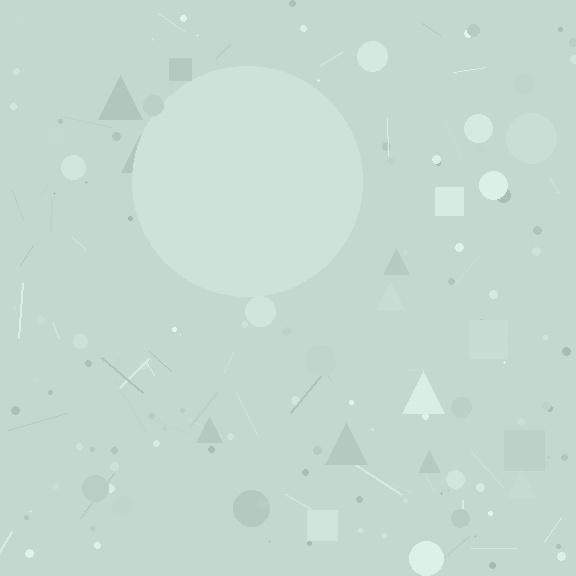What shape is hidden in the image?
A circle is hidden in the image.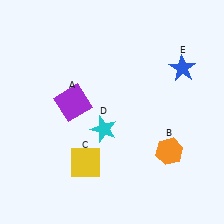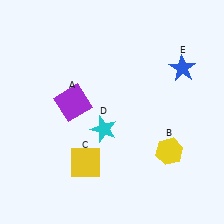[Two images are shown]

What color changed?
The hexagon (B) changed from orange in Image 1 to yellow in Image 2.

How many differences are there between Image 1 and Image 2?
There is 1 difference between the two images.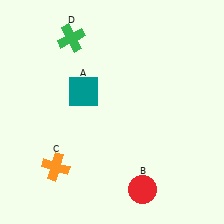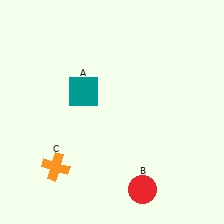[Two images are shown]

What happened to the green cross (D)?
The green cross (D) was removed in Image 2. It was in the top-left area of Image 1.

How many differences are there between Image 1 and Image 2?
There is 1 difference between the two images.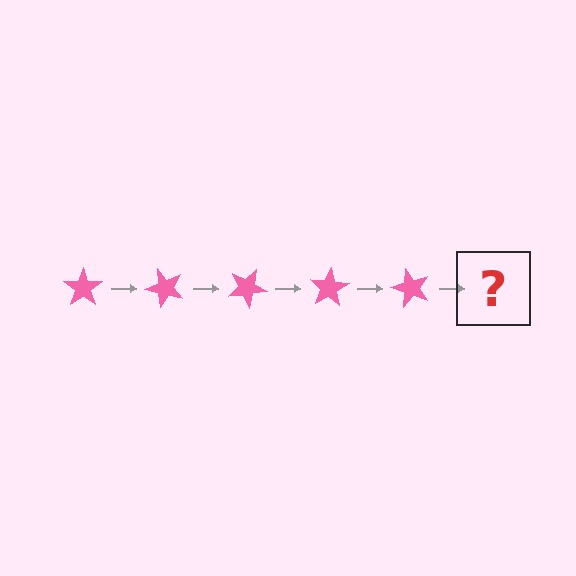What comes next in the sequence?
The next element should be a pink star rotated 250 degrees.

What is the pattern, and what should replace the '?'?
The pattern is that the star rotates 50 degrees each step. The '?' should be a pink star rotated 250 degrees.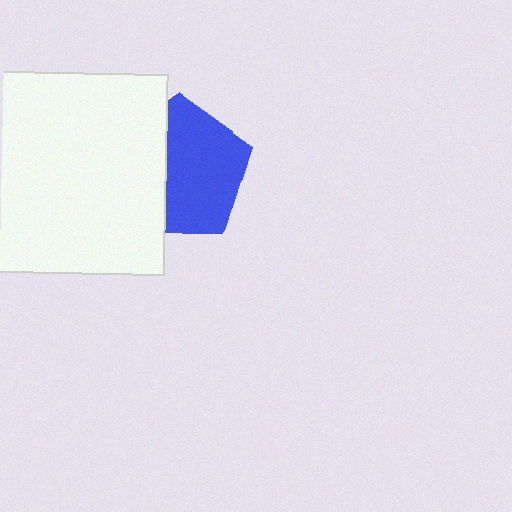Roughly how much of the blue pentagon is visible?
About half of it is visible (roughly 60%).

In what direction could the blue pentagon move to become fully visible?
The blue pentagon could move right. That would shift it out from behind the white square entirely.